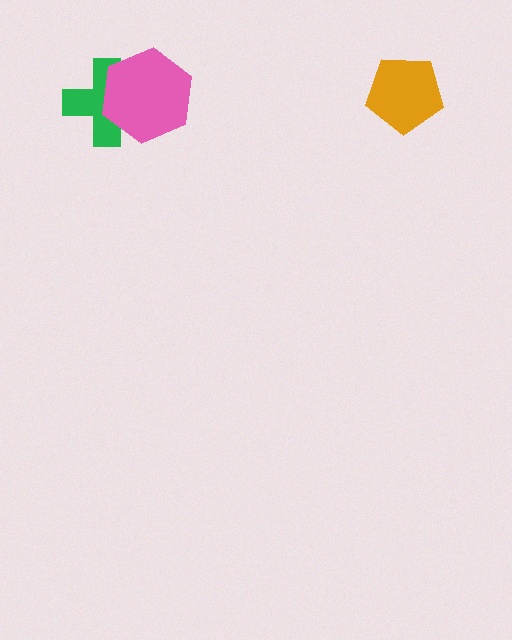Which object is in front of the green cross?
The pink hexagon is in front of the green cross.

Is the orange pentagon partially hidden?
No, no other shape covers it.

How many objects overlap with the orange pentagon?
0 objects overlap with the orange pentagon.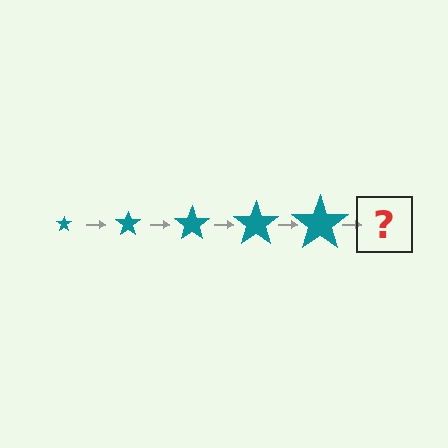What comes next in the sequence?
The next element should be a teal star, larger than the previous one.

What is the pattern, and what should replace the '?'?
The pattern is that the star gets progressively larger each step. The '?' should be a teal star, larger than the previous one.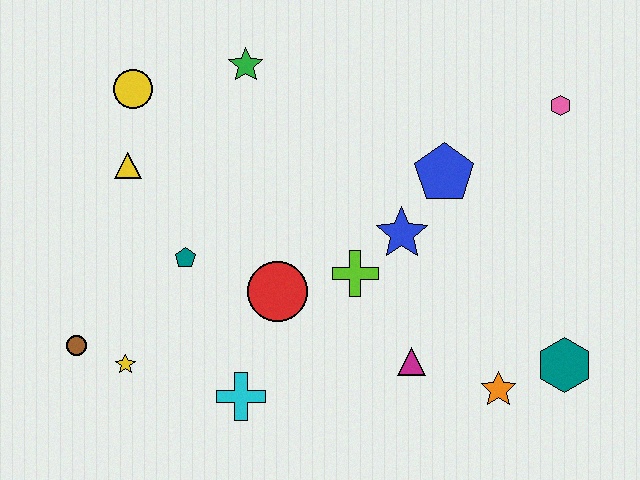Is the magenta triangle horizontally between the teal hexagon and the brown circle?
Yes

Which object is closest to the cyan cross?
The red circle is closest to the cyan cross.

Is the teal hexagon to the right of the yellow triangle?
Yes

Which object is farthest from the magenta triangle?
The yellow circle is farthest from the magenta triangle.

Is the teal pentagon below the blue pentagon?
Yes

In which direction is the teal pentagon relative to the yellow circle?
The teal pentagon is below the yellow circle.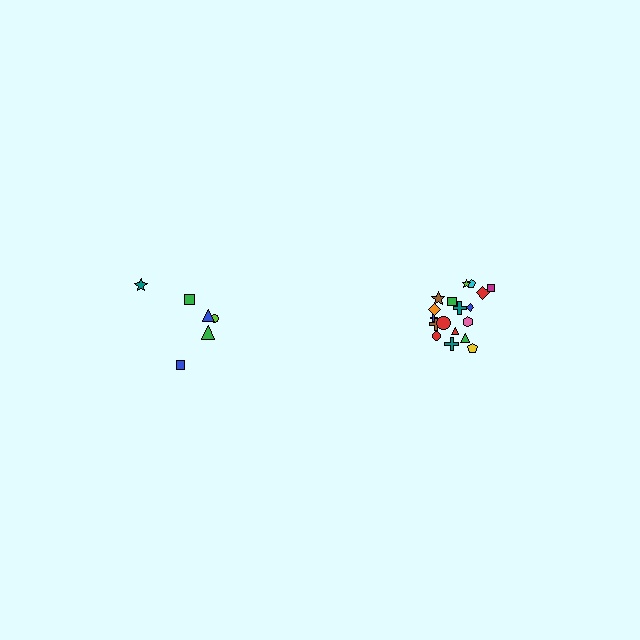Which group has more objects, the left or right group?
The right group.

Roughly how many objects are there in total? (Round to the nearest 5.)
Roughly 25 objects in total.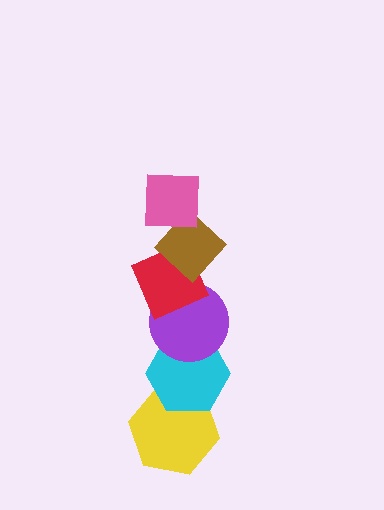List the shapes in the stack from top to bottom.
From top to bottom: the pink square, the brown diamond, the red diamond, the purple circle, the cyan hexagon, the yellow hexagon.